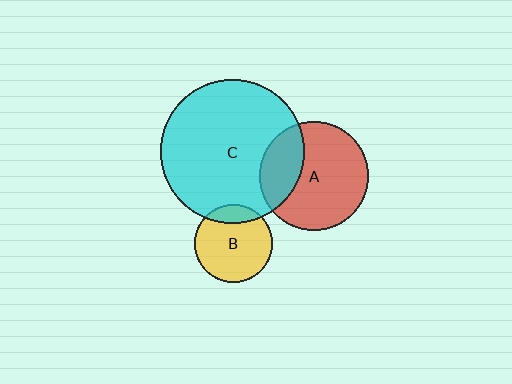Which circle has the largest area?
Circle C (cyan).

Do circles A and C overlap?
Yes.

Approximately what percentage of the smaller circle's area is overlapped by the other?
Approximately 30%.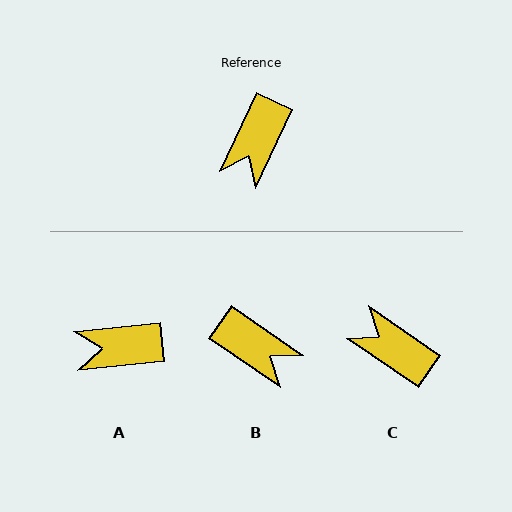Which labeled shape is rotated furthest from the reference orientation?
C, about 99 degrees away.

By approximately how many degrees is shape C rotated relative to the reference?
Approximately 99 degrees clockwise.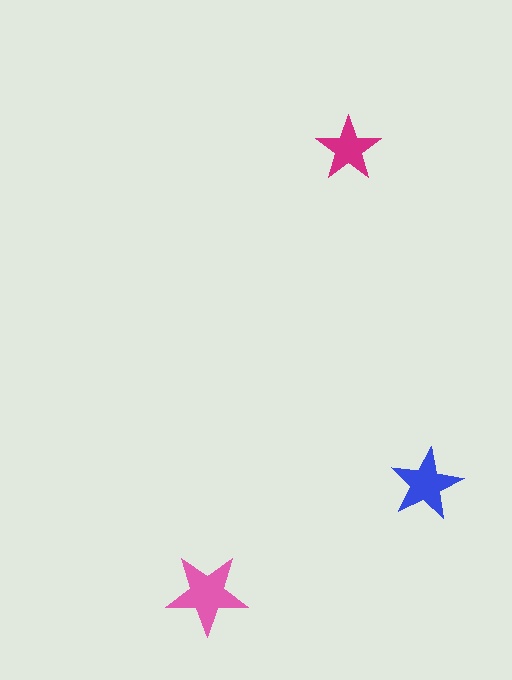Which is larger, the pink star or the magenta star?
The pink one.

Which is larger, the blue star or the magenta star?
The blue one.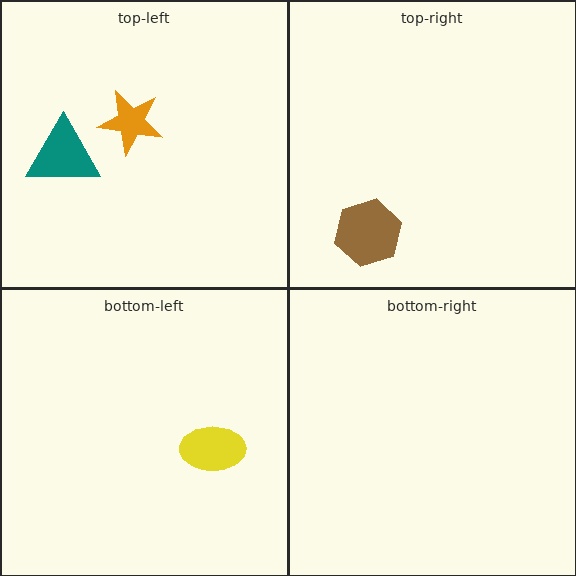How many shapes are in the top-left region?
2.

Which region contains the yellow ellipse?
The bottom-left region.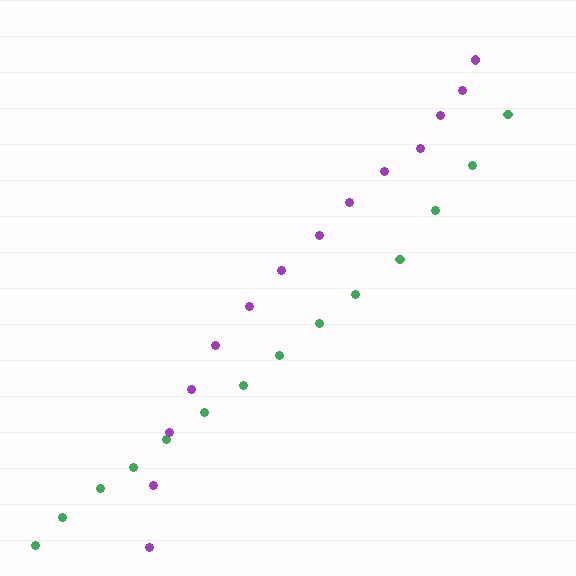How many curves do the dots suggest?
There are 2 distinct paths.